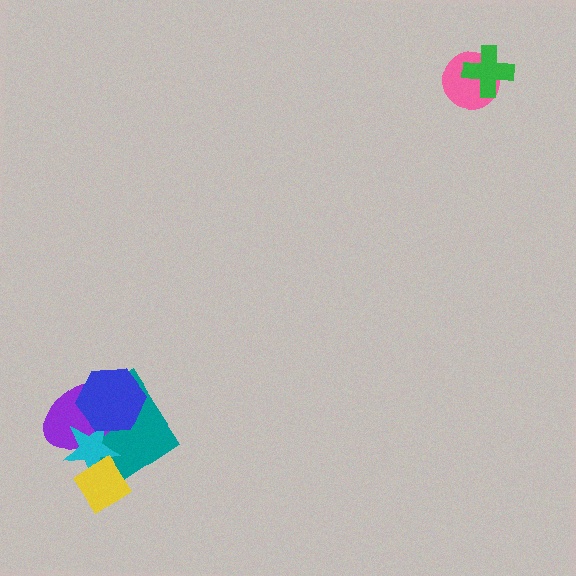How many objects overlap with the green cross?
1 object overlaps with the green cross.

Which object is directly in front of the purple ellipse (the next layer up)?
The cyan star is directly in front of the purple ellipse.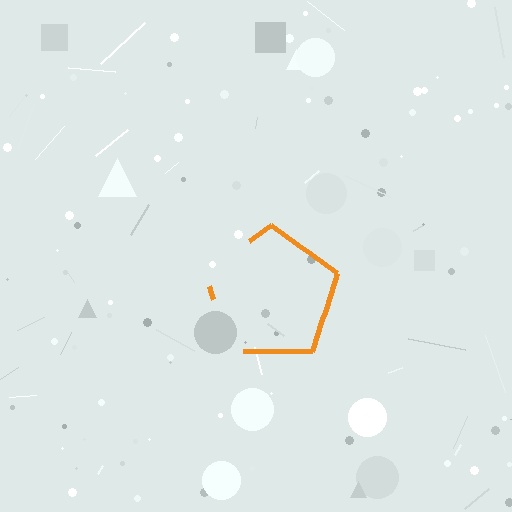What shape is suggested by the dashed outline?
The dashed outline suggests a pentagon.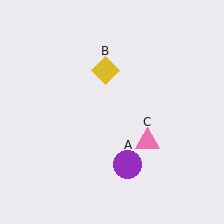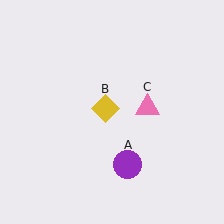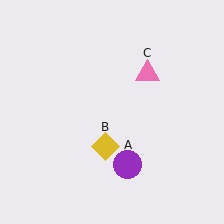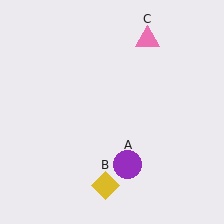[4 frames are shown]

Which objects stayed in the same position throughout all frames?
Purple circle (object A) remained stationary.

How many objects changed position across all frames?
2 objects changed position: yellow diamond (object B), pink triangle (object C).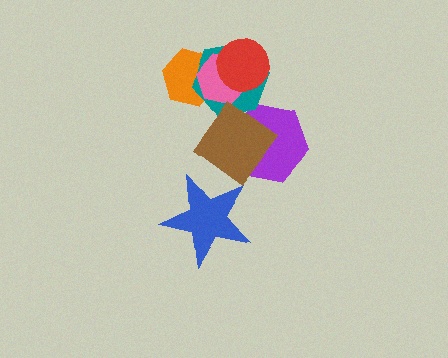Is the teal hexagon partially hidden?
Yes, it is partially covered by another shape.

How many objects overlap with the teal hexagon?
4 objects overlap with the teal hexagon.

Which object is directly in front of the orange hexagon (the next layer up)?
The teal hexagon is directly in front of the orange hexagon.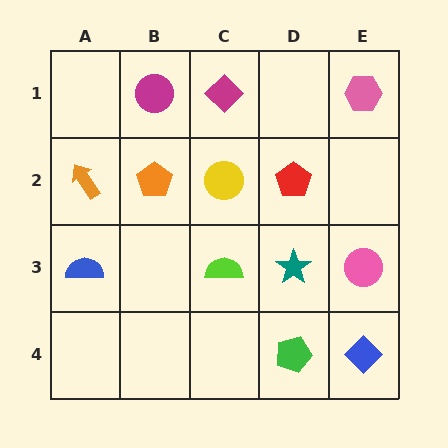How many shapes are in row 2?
4 shapes.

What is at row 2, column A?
An orange arrow.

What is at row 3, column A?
A blue semicircle.